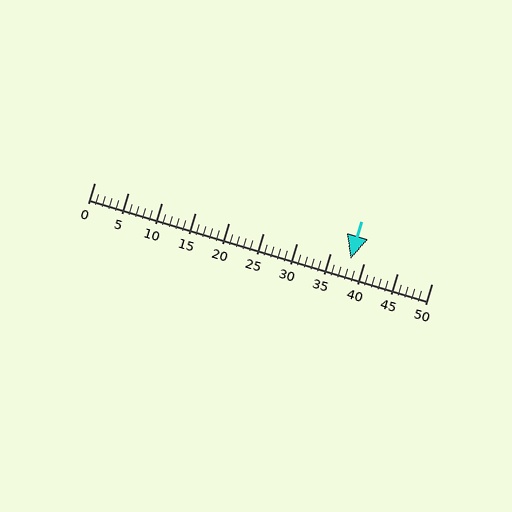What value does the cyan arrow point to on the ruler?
The cyan arrow points to approximately 38.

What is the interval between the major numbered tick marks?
The major tick marks are spaced 5 units apart.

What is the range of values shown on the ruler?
The ruler shows values from 0 to 50.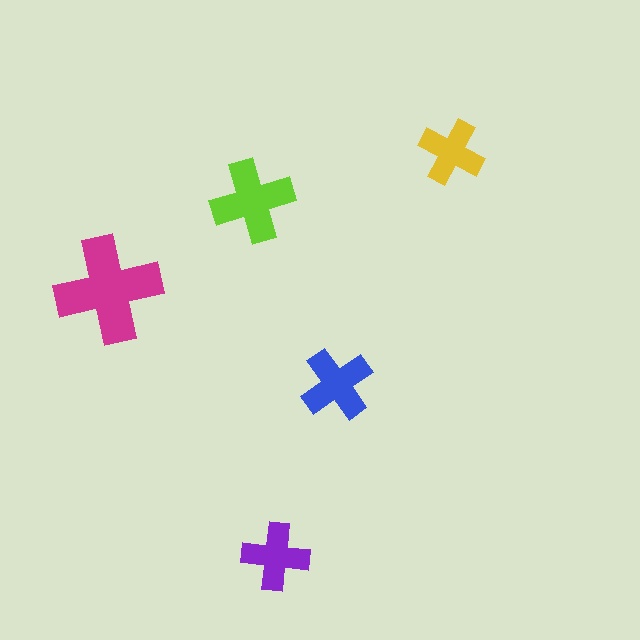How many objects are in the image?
There are 5 objects in the image.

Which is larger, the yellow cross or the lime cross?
The lime one.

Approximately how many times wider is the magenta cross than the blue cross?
About 1.5 times wider.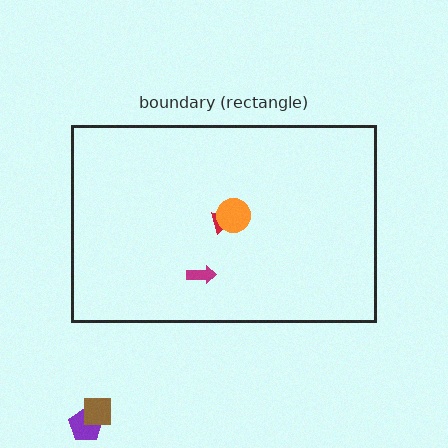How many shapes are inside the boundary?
3 inside, 2 outside.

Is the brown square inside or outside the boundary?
Outside.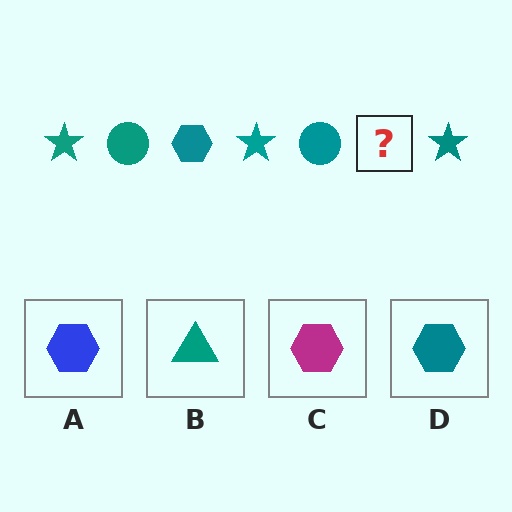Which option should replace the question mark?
Option D.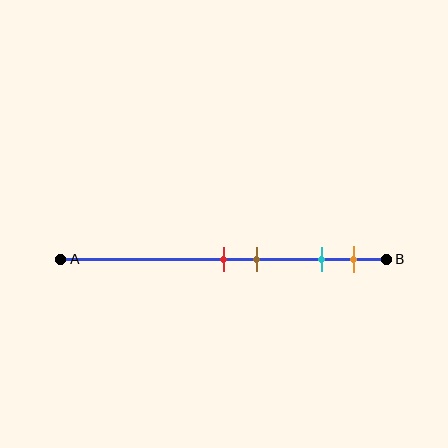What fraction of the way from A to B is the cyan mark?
The cyan mark is approximately 80% (0.8) of the way from A to B.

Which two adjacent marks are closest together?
The red and brown marks are the closest adjacent pair.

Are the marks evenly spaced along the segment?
No, the marks are not evenly spaced.